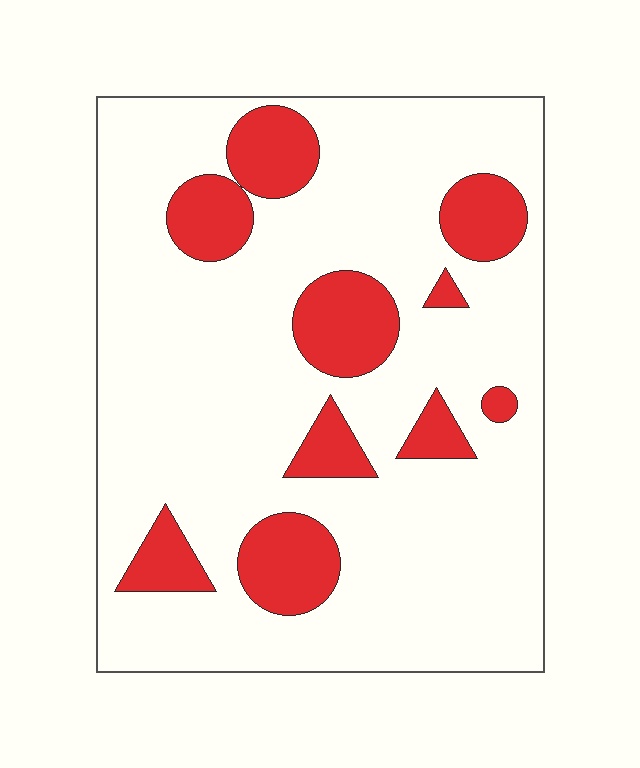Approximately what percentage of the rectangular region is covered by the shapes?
Approximately 20%.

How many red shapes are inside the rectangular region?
10.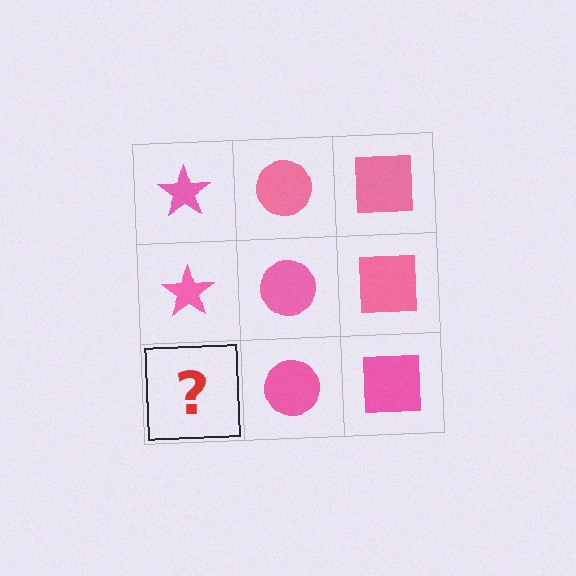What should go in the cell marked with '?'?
The missing cell should contain a pink star.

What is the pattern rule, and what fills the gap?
The rule is that each column has a consistent shape. The gap should be filled with a pink star.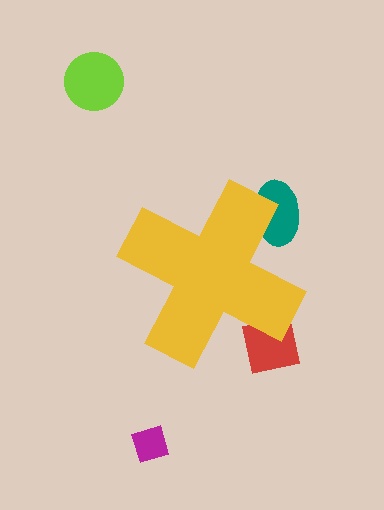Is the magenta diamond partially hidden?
No, the magenta diamond is fully visible.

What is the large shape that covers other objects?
A yellow cross.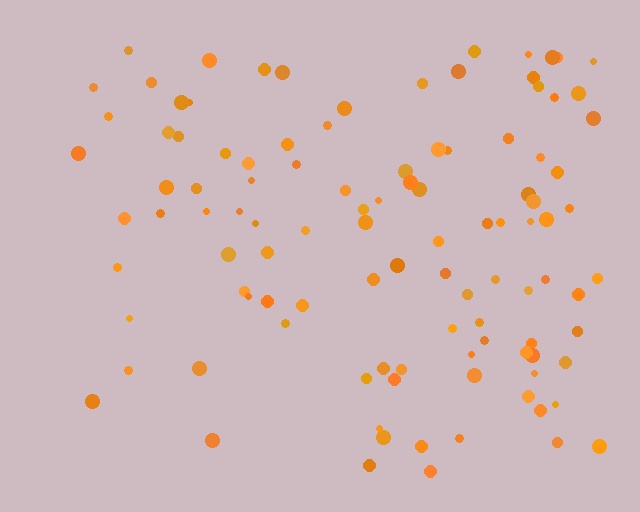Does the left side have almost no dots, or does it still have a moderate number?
Still a moderate number, just noticeably fewer than the right.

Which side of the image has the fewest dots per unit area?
The left.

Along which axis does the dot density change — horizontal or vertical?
Horizontal.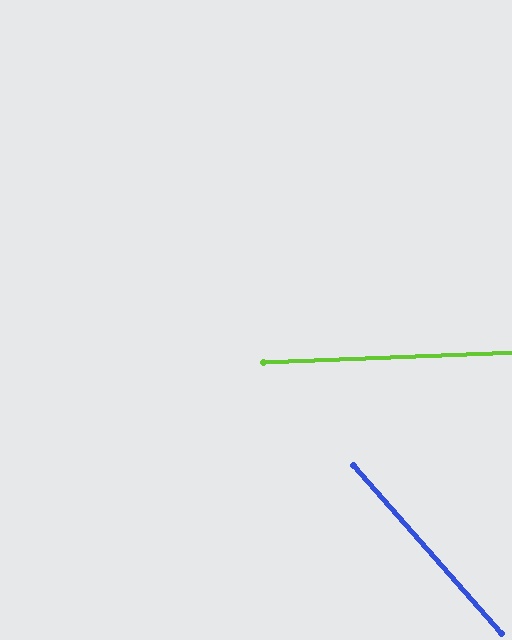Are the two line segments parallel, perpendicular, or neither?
Neither parallel nor perpendicular — they differ by about 51°.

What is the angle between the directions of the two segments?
Approximately 51 degrees.